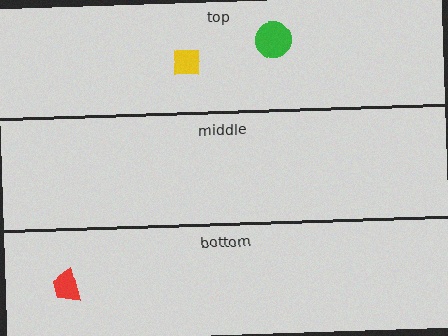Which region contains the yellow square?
The top region.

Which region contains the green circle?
The top region.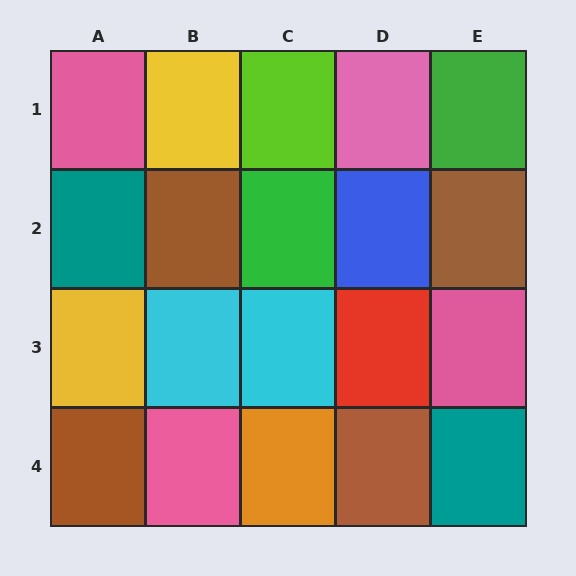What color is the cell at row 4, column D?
Brown.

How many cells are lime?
1 cell is lime.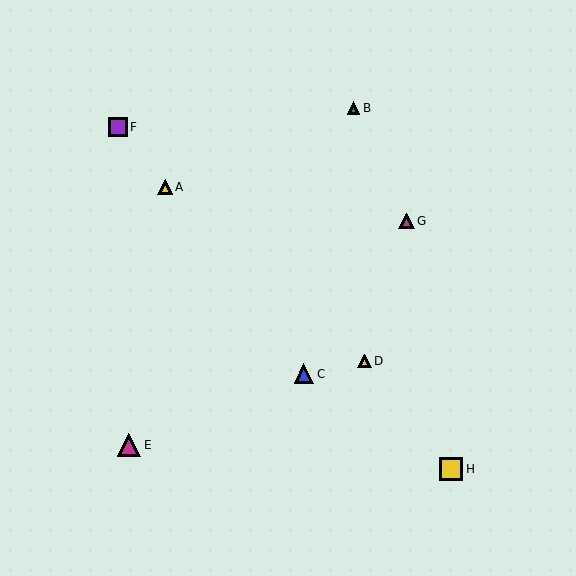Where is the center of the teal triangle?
The center of the teal triangle is at (353, 108).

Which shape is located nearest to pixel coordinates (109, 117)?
The purple square (labeled F) at (118, 127) is nearest to that location.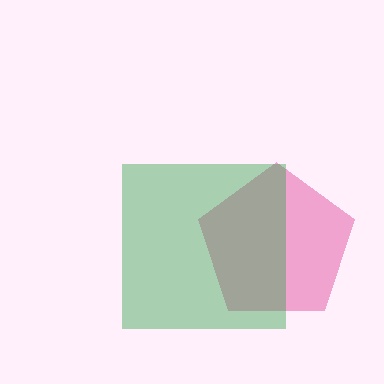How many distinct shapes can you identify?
There are 2 distinct shapes: a pink pentagon, a green square.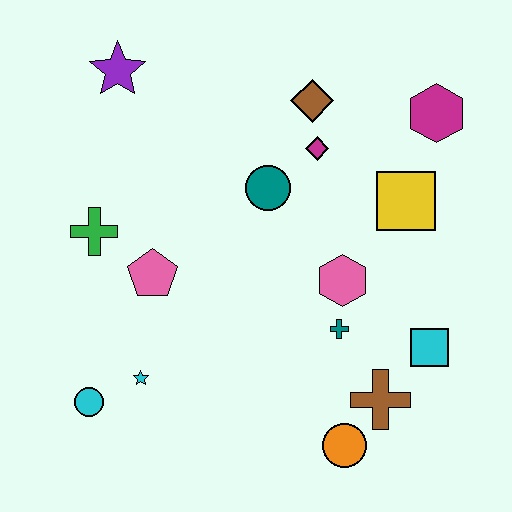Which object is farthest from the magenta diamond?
The cyan circle is farthest from the magenta diamond.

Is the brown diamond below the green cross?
No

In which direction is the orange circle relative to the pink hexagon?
The orange circle is below the pink hexagon.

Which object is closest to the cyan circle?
The cyan star is closest to the cyan circle.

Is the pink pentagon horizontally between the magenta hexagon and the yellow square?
No